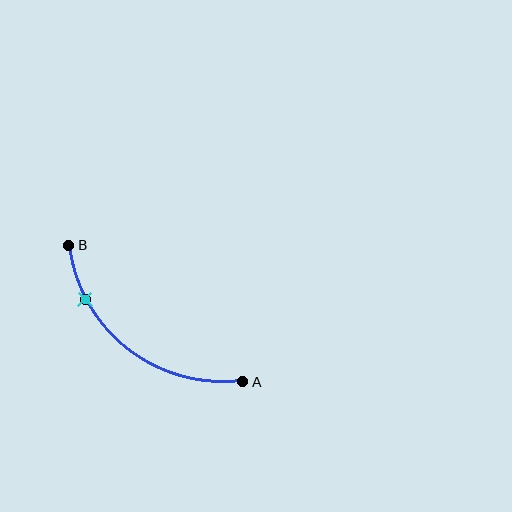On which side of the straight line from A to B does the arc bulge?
The arc bulges below and to the left of the straight line connecting A and B.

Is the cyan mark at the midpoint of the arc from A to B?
No. The cyan mark lies on the arc but is closer to endpoint B. The arc midpoint would be at the point on the curve equidistant along the arc from both A and B.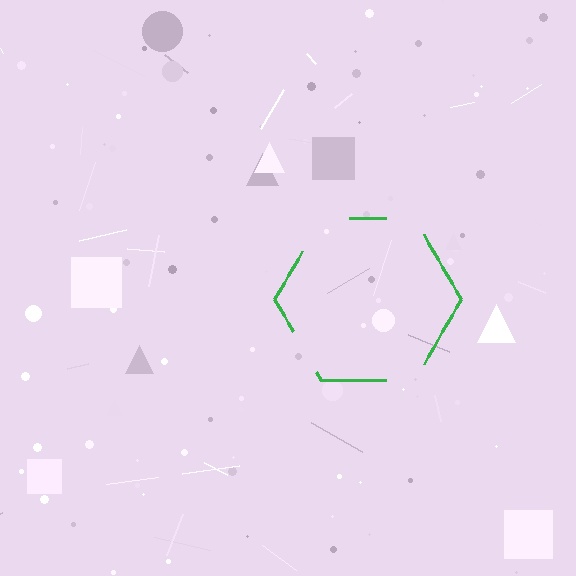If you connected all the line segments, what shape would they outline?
They would outline a hexagon.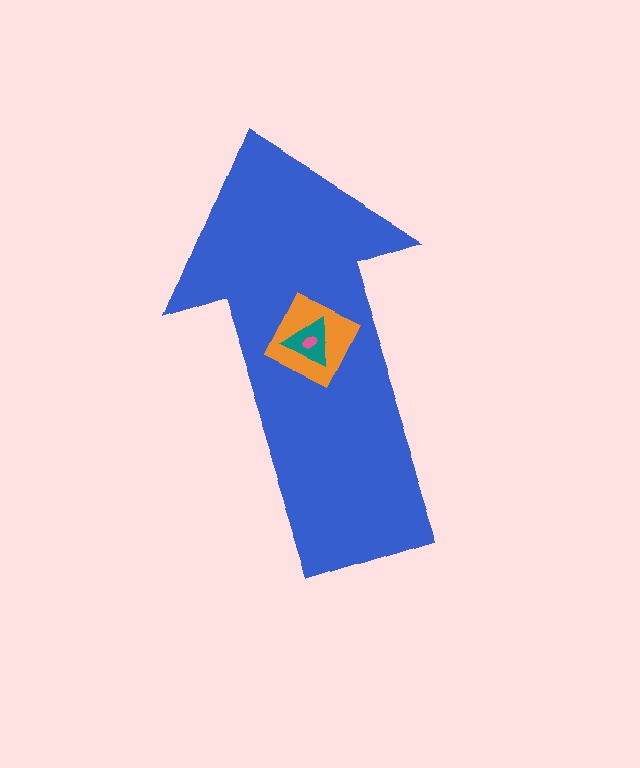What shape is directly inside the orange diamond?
The teal triangle.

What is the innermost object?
The pink ellipse.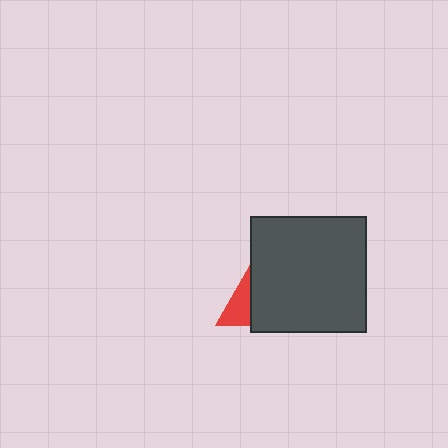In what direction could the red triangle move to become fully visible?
The red triangle could move left. That would shift it out from behind the dark gray square entirely.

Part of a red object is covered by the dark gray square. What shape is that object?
It is a triangle.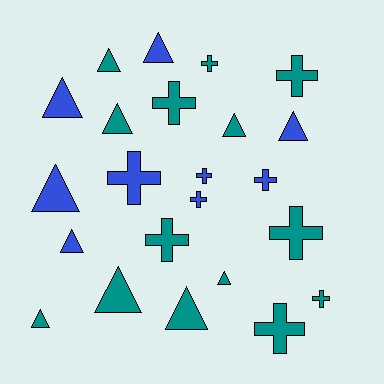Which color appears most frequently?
Teal, with 14 objects.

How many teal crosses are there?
There are 7 teal crosses.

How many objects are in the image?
There are 23 objects.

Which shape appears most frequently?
Triangle, with 12 objects.